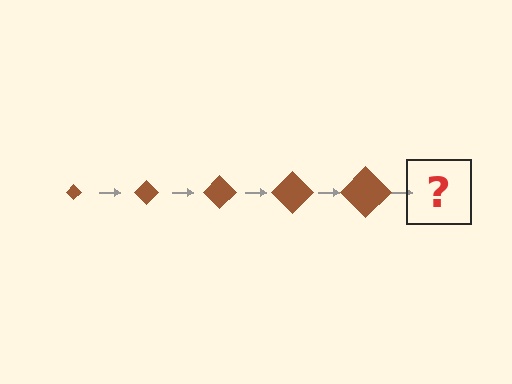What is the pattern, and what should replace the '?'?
The pattern is that the diamond gets progressively larger each step. The '?' should be a brown diamond, larger than the previous one.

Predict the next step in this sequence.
The next step is a brown diamond, larger than the previous one.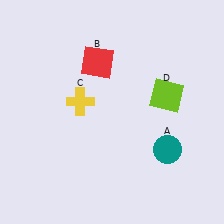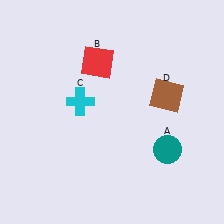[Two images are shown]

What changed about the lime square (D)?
In Image 1, D is lime. In Image 2, it changed to brown.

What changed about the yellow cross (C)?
In Image 1, C is yellow. In Image 2, it changed to cyan.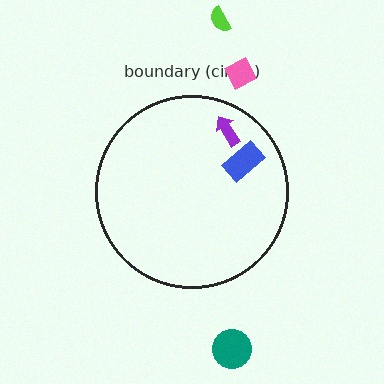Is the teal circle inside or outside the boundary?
Outside.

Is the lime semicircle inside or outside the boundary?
Outside.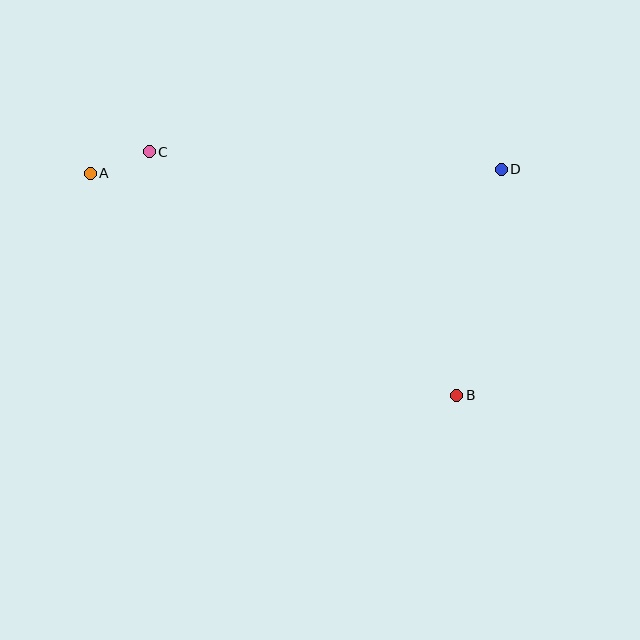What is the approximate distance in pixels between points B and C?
The distance between B and C is approximately 392 pixels.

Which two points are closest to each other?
Points A and C are closest to each other.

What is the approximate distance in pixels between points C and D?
The distance between C and D is approximately 352 pixels.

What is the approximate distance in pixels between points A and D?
The distance between A and D is approximately 411 pixels.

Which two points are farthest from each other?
Points A and B are farthest from each other.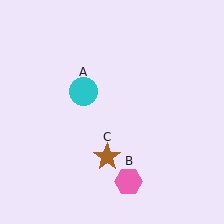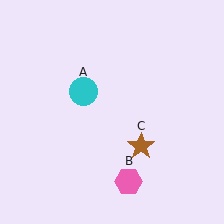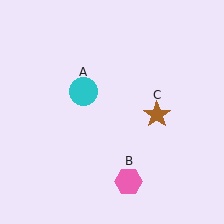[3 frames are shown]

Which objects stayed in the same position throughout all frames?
Cyan circle (object A) and pink hexagon (object B) remained stationary.